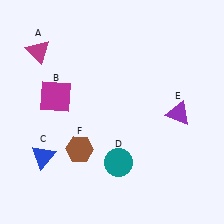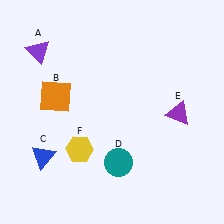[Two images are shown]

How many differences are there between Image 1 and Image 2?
There are 3 differences between the two images.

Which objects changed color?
A changed from magenta to purple. B changed from magenta to orange. F changed from brown to yellow.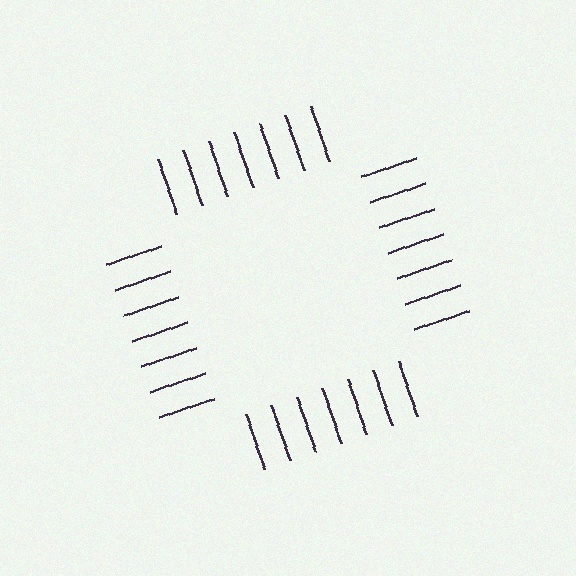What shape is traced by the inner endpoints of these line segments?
An illusory square — the line segments terminate on its edges but no continuous stroke is drawn.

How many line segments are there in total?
28 — 7 along each of the 4 edges.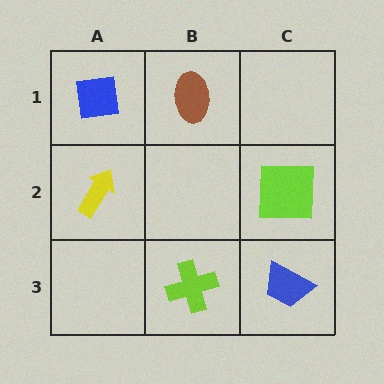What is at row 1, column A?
A blue square.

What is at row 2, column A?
A yellow arrow.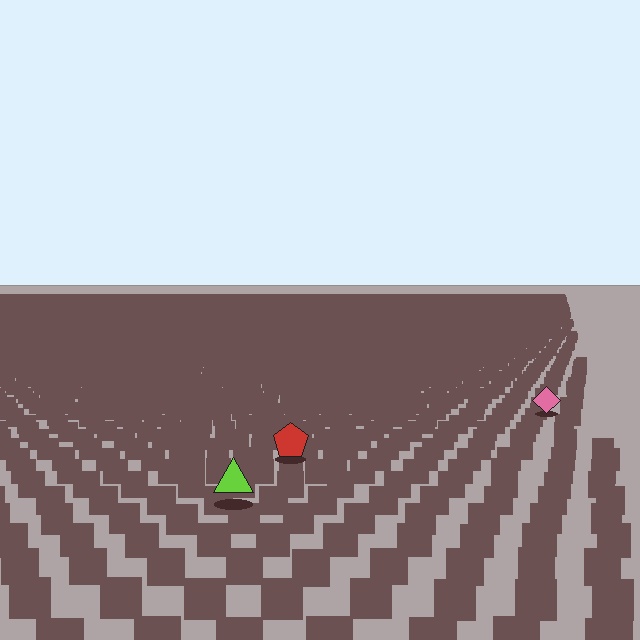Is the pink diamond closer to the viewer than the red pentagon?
No. The red pentagon is closer — you can tell from the texture gradient: the ground texture is coarser near it.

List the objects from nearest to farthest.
From nearest to farthest: the lime triangle, the red pentagon, the pink diamond.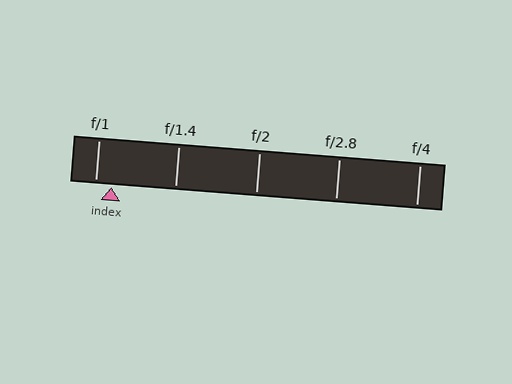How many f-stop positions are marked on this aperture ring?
There are 5 f-stop positions marked.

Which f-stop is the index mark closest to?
The index mark is closest to f/1.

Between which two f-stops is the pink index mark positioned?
The index mark is between f/1 and f/1.4.